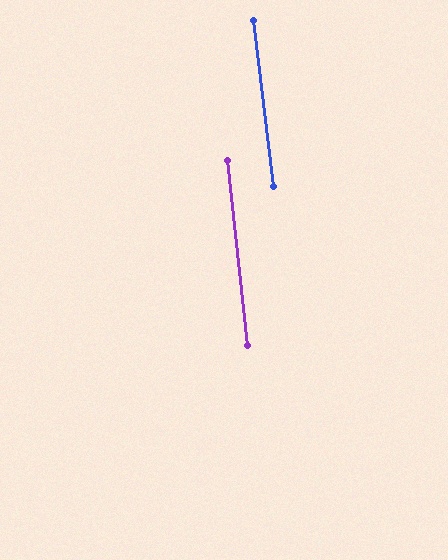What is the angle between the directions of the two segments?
Approximately 1 degree.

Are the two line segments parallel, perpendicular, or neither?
Parallel — their directions differ by only 0.5°.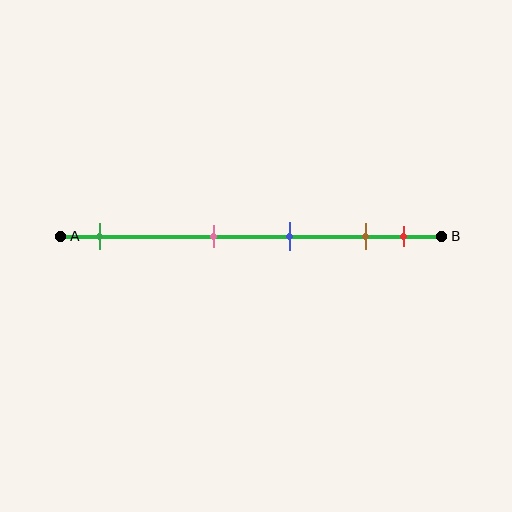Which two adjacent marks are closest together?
The brown and red marks are the closest adjacent pair.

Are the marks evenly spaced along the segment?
No, the marks are not evenly spaced.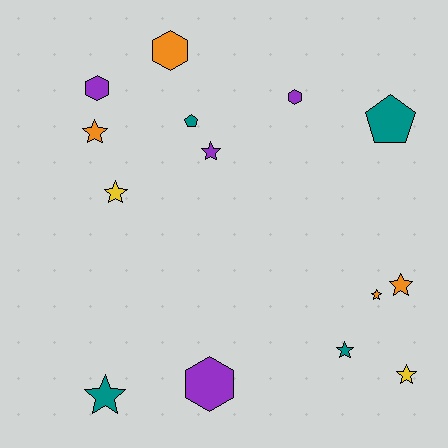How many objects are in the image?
There are 14 objects.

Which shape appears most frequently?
Star, with 8 objects.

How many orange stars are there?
There are 3 orange stars.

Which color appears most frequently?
Orange, with 4 objects.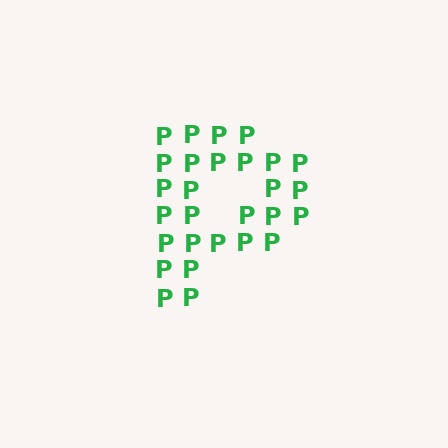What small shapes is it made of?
It is made of small letter P's.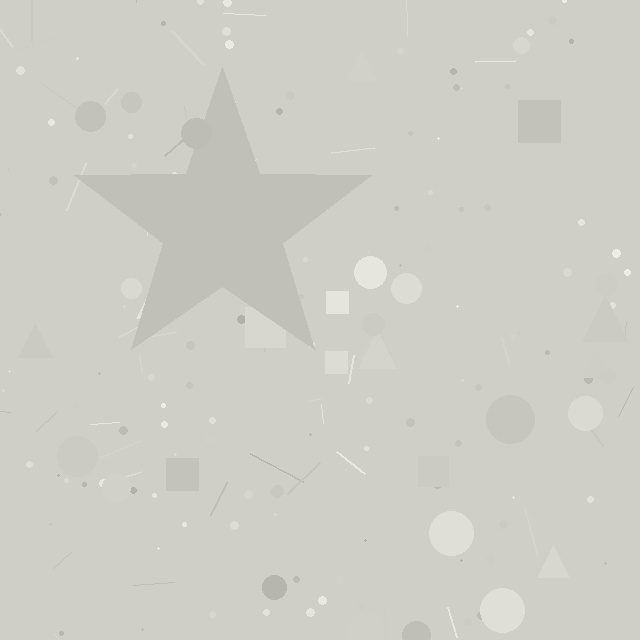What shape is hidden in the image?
A star is hidden in the image.